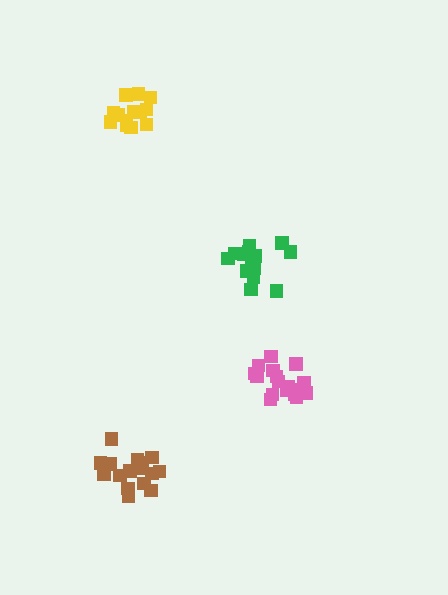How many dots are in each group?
Group 1: 14 dots, Group 2: 17 dots, Group 3: 14 dots, Group 4: 17 dots (62 total).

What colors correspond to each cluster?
The clusters are colored: yellow, brown, green, pink.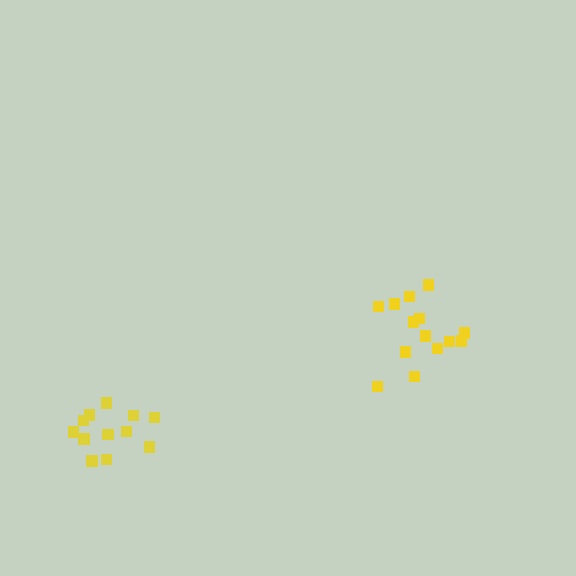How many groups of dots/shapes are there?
There are 2 groups.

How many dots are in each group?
Group 1: 14 dots, Group 2: 12 dots (26 total).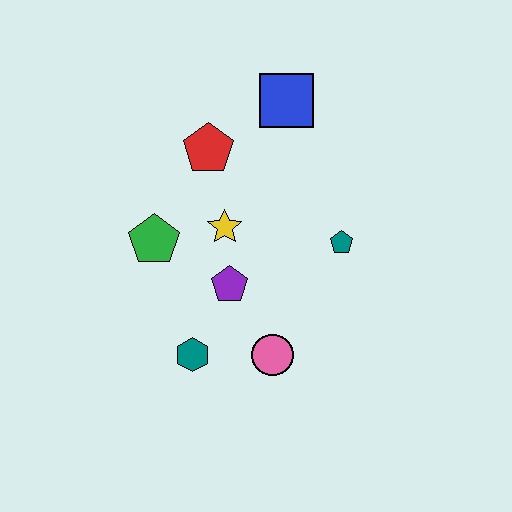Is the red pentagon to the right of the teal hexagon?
Yes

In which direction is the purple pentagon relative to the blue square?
The purple pentagon is below the blue square.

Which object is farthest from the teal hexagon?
The blue square is farthest from the teal hexagon.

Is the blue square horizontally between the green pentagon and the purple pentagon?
No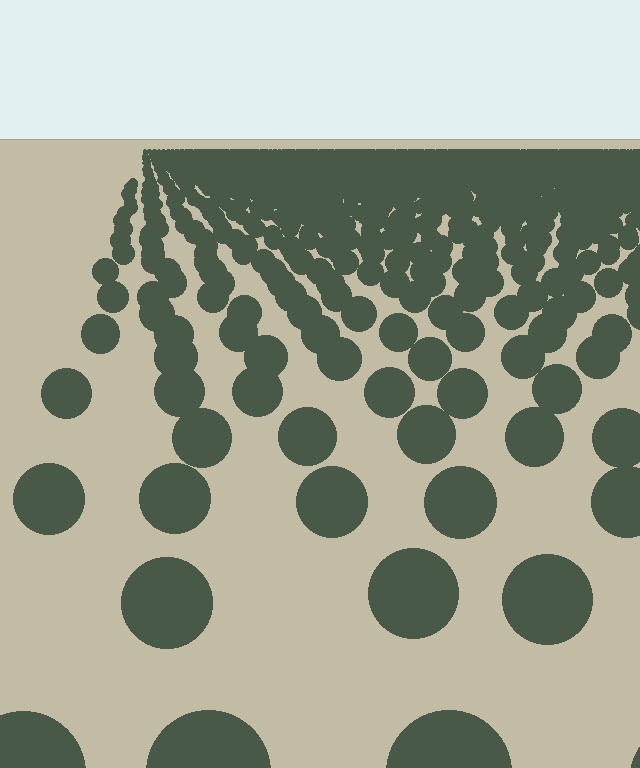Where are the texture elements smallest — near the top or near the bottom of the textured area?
Near the top.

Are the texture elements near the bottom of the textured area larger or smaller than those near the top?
Larger. Near the bottom, elements are closer to the viewer and appear at a bigger on-screen size.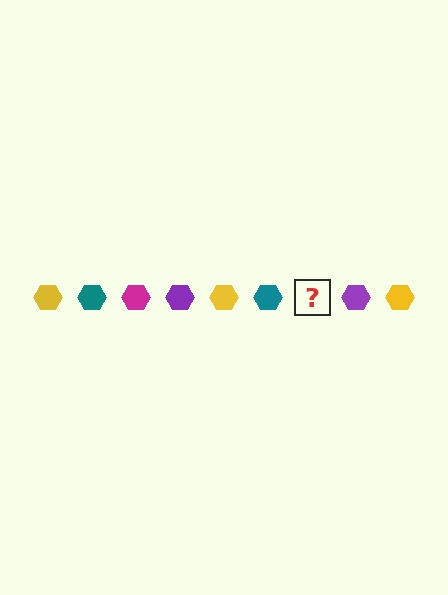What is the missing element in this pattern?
The missing element is a magenta hexagon.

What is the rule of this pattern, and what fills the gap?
The rule is that the pattern cycles through yellow, teal, magenta, purple hexagons. The gap should be filled with a magenta hexagon.